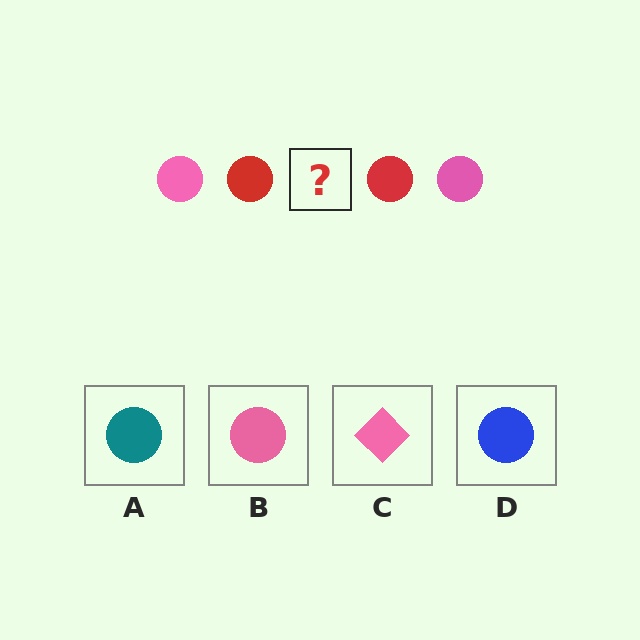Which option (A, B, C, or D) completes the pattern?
B.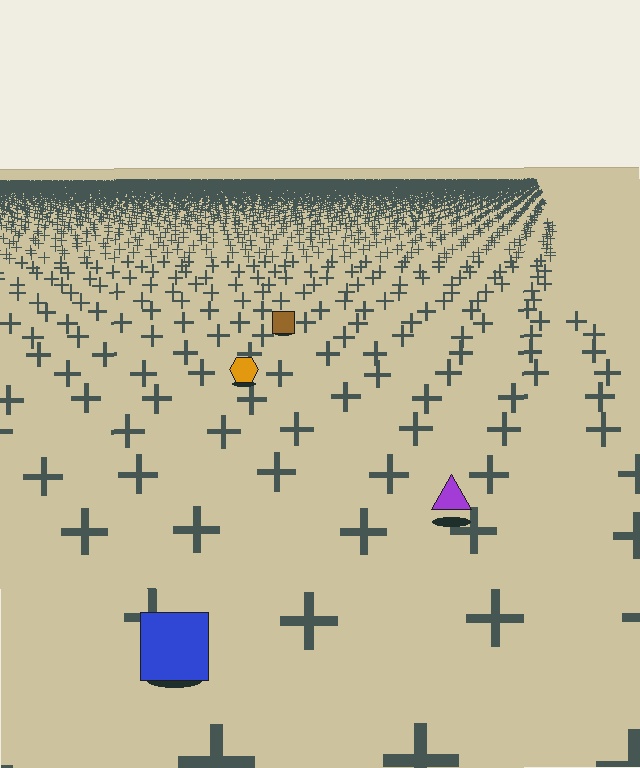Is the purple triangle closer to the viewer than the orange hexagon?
Yes. The purple triangle is closer — you can tell from the texture gradient: the ground texture is coarser near it.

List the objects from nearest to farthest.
From nearest to farthest: the blue square, the purple triangle, the orange hexagon, the brown square.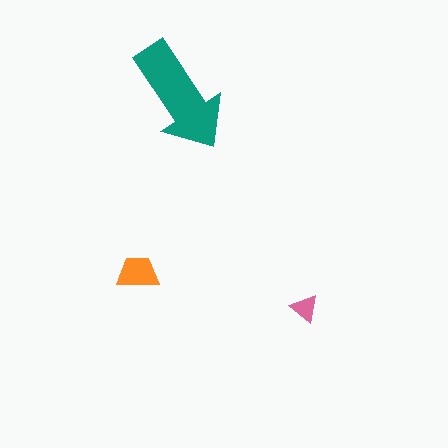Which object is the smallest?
The pink triangle.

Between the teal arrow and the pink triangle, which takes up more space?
The teal arrow.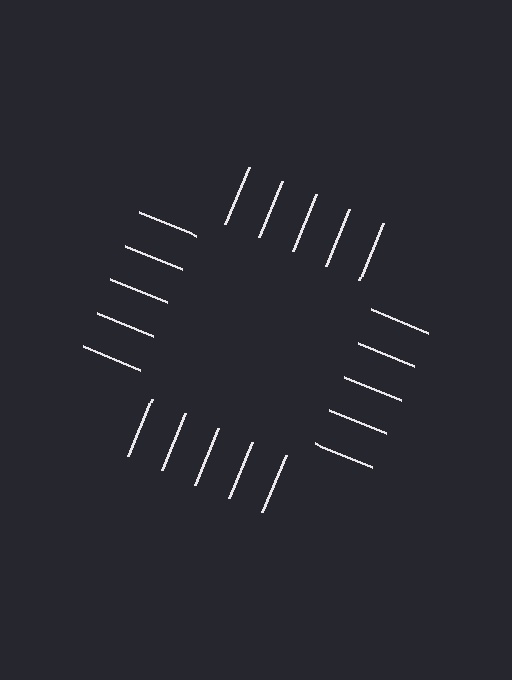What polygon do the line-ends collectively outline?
An illusory square — the line segments terminate on its edges but no continuous stroke is drawn.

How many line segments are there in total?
20 — 5 along each of the 4 edges.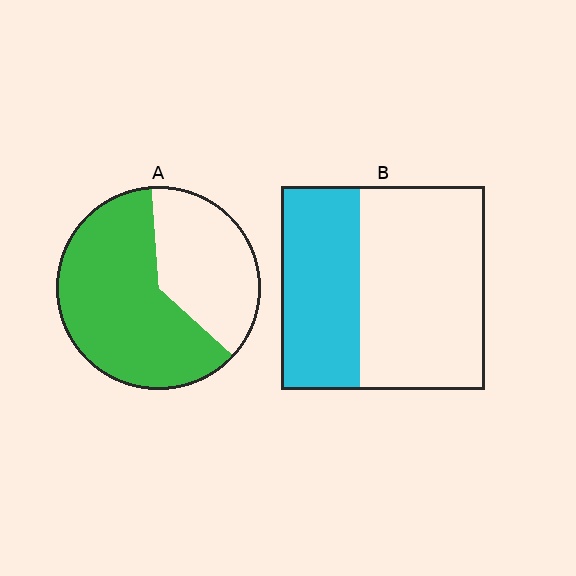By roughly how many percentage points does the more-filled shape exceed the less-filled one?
By roughly 25 percentage points (A over B).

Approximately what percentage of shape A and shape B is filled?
A is approximately 60% and B is approximately 40%.